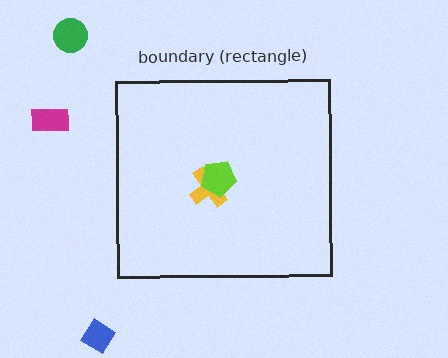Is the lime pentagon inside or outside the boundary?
Inside.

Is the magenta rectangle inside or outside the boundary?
Outside.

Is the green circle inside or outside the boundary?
Outside.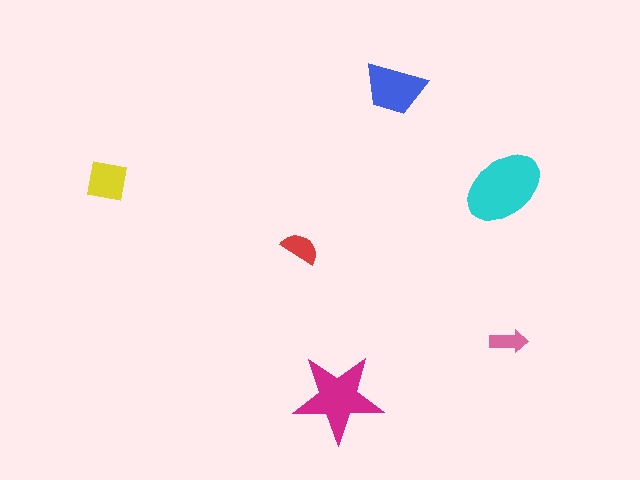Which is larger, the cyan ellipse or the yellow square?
The cyan ellipse.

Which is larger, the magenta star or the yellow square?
The magenta star.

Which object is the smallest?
The pink arrow.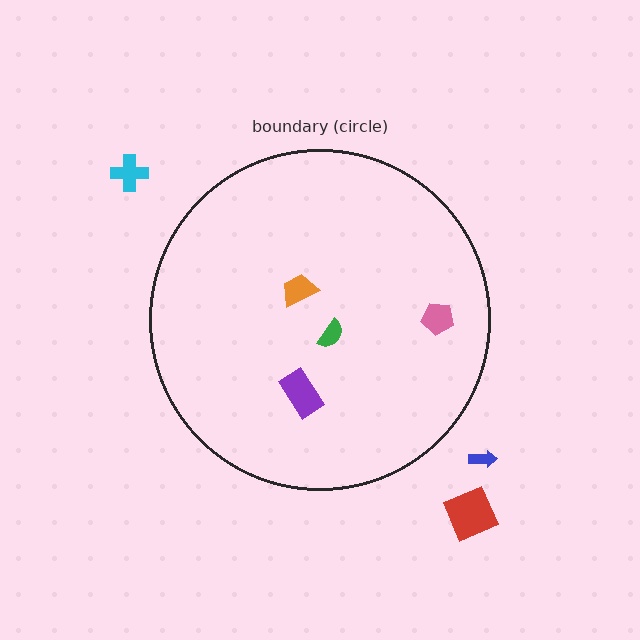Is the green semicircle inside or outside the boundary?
Inside.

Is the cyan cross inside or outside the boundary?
Outside.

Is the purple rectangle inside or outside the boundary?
Inside.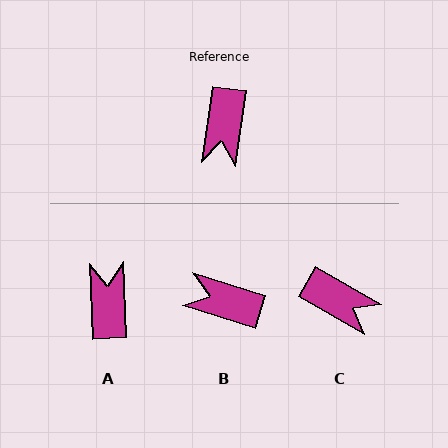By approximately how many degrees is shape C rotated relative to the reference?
Approximately 68 degrees counter-clockwise.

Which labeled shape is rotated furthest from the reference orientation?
A, about 170 degrees away.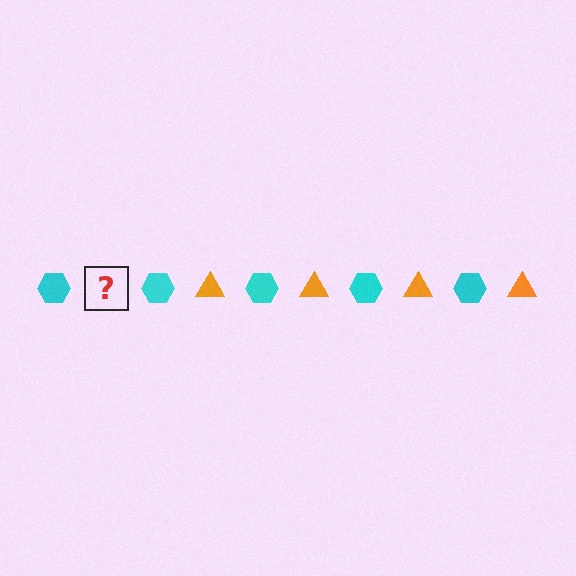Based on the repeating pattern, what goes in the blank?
The blank should be an orange triangle.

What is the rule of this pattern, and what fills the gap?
The rule is that the pattern alternates between cyan hexagon and orange triangle. The gap should be filled with an orange triangle.